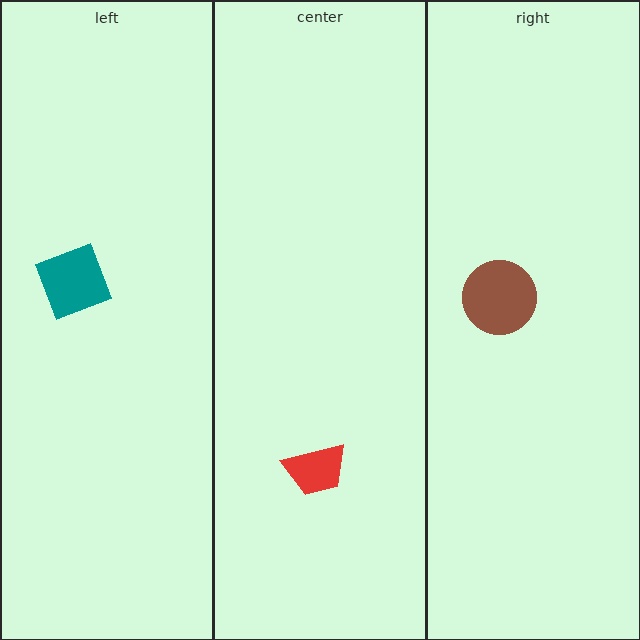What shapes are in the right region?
The brown circle.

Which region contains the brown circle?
The right region.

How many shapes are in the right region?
1.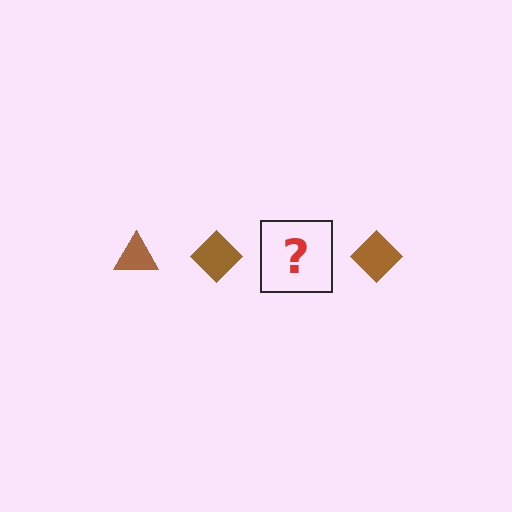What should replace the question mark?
The question mark should be replaced with a brown triangle.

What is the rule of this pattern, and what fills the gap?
The rule is that the pattern cycles through triangle, diamond shapes in brown. The gap should be filled with a brown triangle.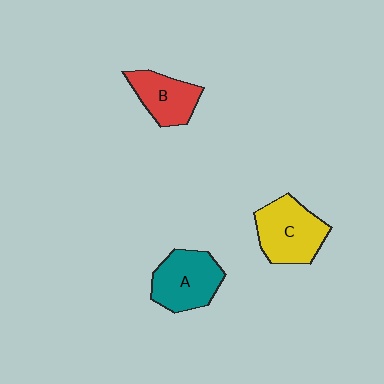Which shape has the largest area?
Shape C (yellow).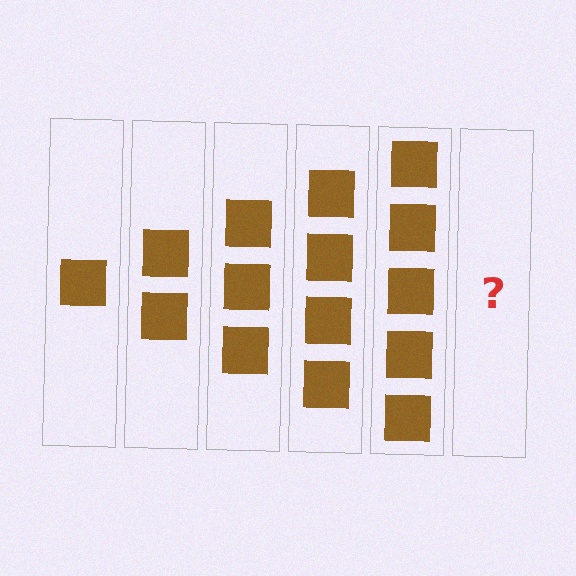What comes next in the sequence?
The next element should be 6 squares.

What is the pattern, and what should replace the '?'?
The pattern is that each step adds one more square. The '?' should be 6 squares.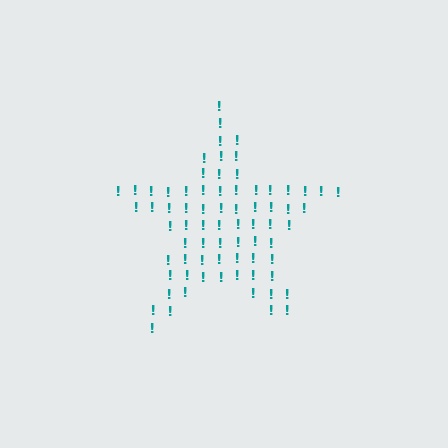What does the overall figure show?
The overall figure shows a star.